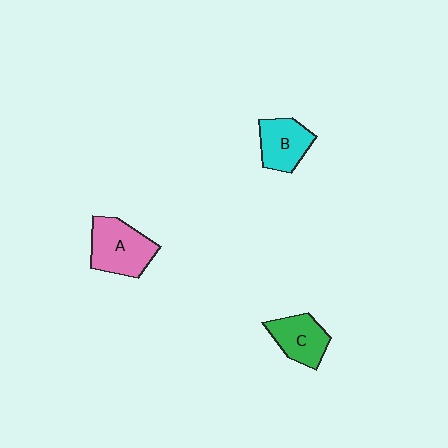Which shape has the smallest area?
Shape C (green).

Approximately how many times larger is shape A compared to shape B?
Approximately 1.3 times.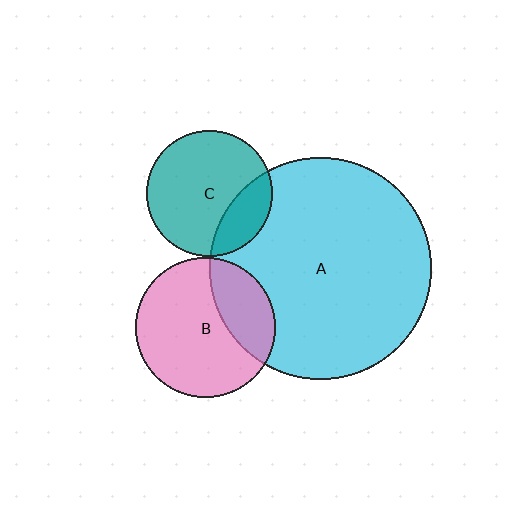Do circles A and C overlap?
Yes.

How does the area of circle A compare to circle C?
Approximately 3.1 times.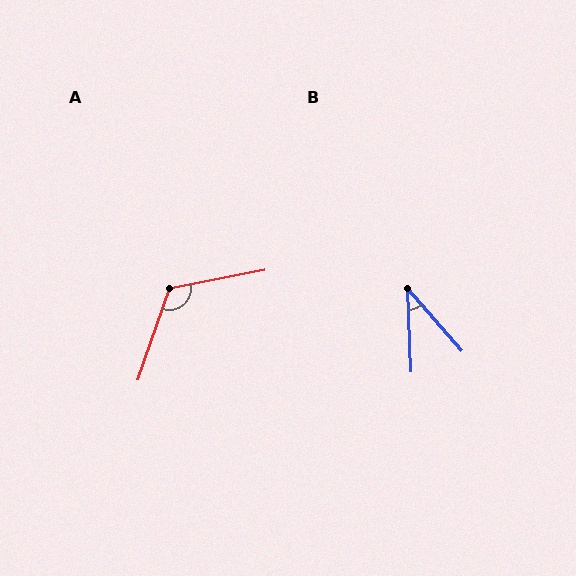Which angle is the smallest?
B, at approximately 39 degrees.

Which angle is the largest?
A, at approximately 119 degrees.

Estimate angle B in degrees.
Approximately 39 degrees.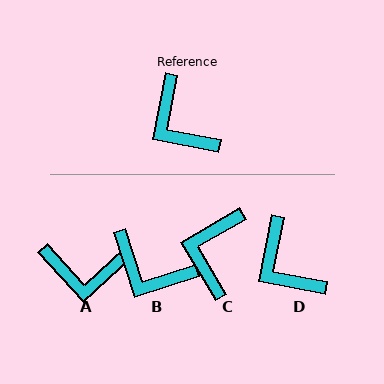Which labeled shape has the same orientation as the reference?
D.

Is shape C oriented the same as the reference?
No, it is off by about 49 degrees.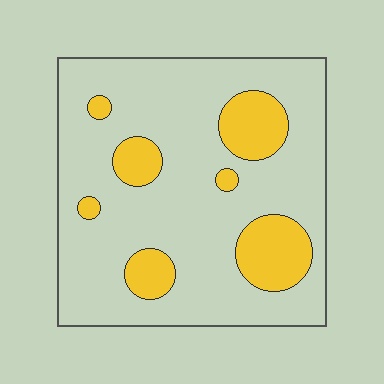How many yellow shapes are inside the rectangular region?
7.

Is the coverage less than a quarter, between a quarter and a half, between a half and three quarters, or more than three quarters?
Less than a quarter.